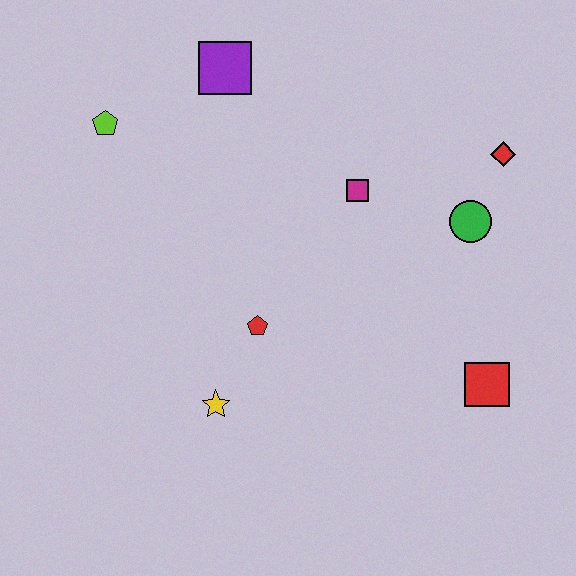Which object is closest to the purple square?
The lime pentagon is closest to the purple square.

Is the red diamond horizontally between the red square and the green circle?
No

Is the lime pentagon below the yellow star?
No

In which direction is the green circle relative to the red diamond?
The green circle is below the red diamond.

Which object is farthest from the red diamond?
The lime pentagon is farthest from the red diamond.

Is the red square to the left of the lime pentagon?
No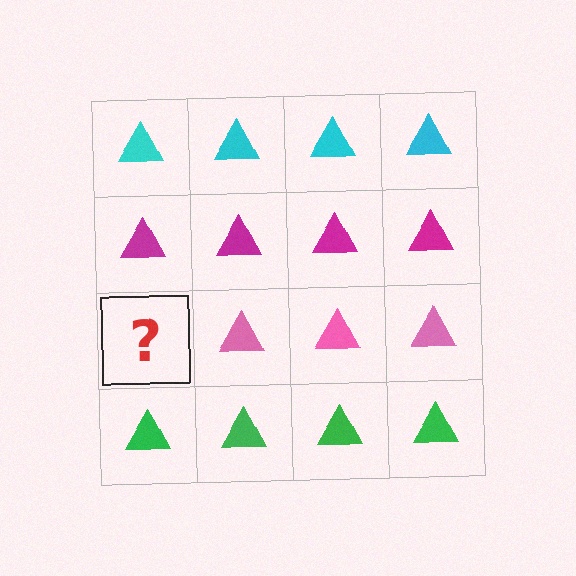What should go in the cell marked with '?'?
The missing cell should contain a pink triangle.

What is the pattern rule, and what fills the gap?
The rule is that each row has a consistent color. The gap should be filled with a pink triangle.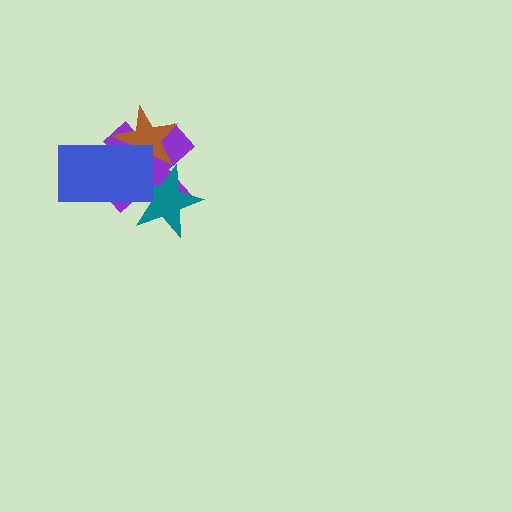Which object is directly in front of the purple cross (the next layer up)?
The brown star is directly in front of the purple cross.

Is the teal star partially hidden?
Yes, it is partially covered by another shape.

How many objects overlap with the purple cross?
3 objects overlap with the purple cross.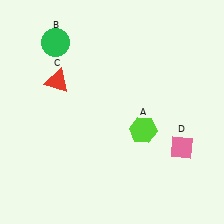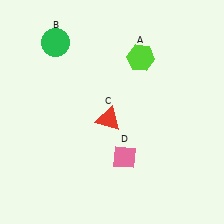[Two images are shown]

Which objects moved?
The objects that moved are: the lime hexagon (A), the red triangle (C), the pink diamond (D).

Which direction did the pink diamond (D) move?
The pink diamond (D) moved left.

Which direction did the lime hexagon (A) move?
The lime hexagon (A) moved up.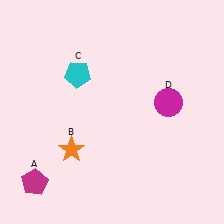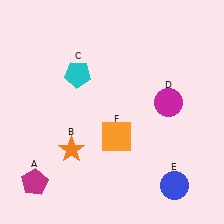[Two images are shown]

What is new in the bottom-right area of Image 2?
A blue circle (E) was added in the bottom-right area of Image 2.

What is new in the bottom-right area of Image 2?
An orange square (F) was added in the bottom-right area of Image 2.